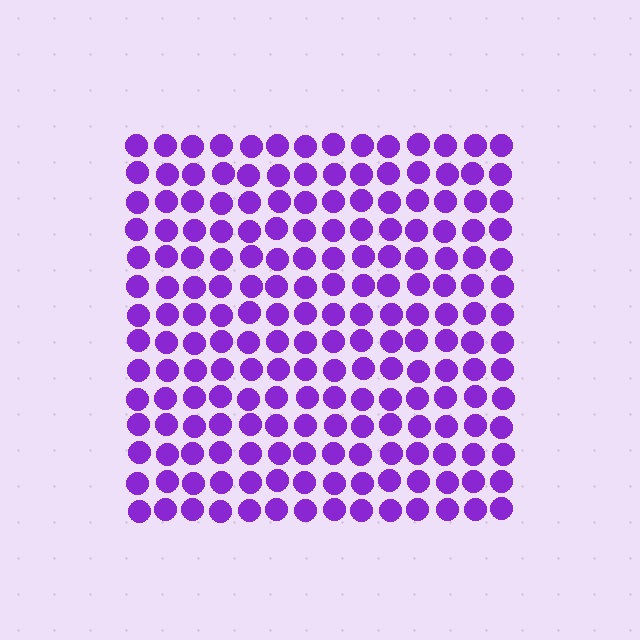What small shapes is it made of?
It is made of small circles.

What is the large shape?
The large shape is a square.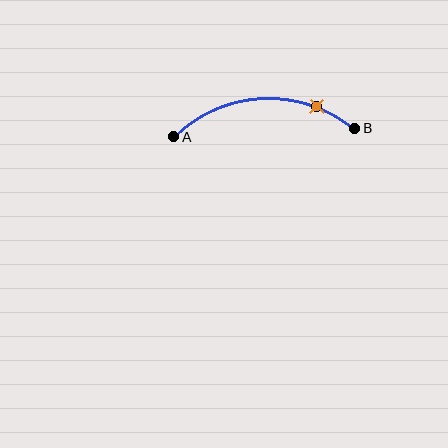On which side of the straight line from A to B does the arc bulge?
The arc bulges above the straight line connecting A and B.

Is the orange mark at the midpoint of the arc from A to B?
No. The orange mark lies on the arc but is closer to endpoint B. The arc midpoint would be at the point on the curve equidistant along the arc from both A and B.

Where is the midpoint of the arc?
The arc midpoint is the point on the curve farthest from the straight line joining A and B. It sits above that line.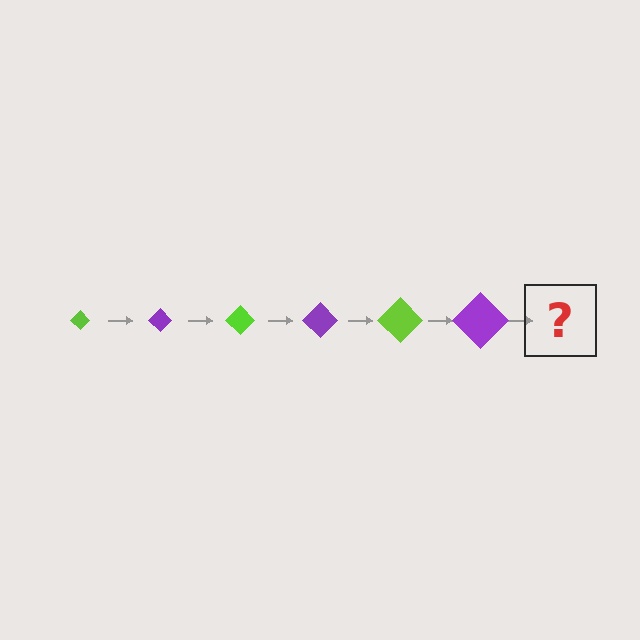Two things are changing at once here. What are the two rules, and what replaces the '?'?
The two rules are that the diamond grows larger each step and the color cycles through lime and purple. The '?' should be a lime diamond, larger than the previous one.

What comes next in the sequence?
The next element should be a lime diamond, larger than the previous one.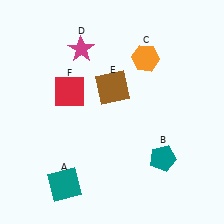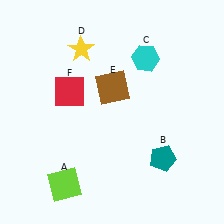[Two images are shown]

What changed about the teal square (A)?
In Image 1, A is teal. In Image 2, it changed to lime.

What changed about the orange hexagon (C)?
In Image 1, C is orange. In Image 2, it changed to cyan.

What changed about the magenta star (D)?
In Image 1, D is magenta. In Image 2, it changed to yellow.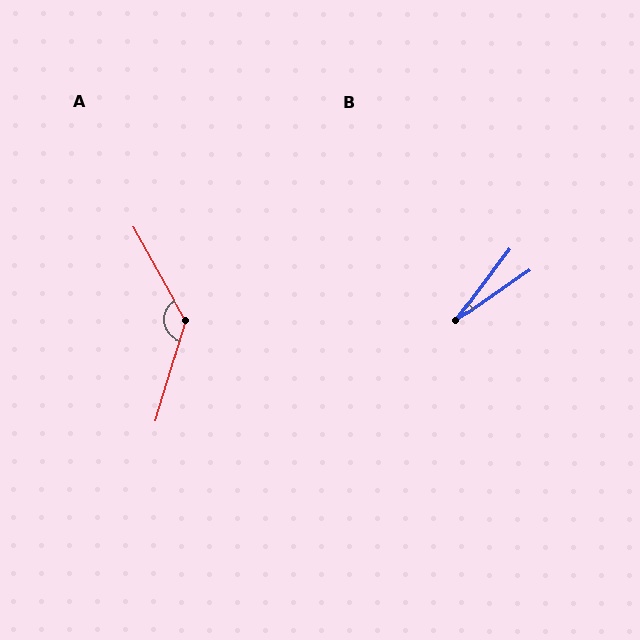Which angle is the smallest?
B, at approximately 18 degrees.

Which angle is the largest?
A, at approximately 134 degrees.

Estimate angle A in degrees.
Approximately 134 degrees.